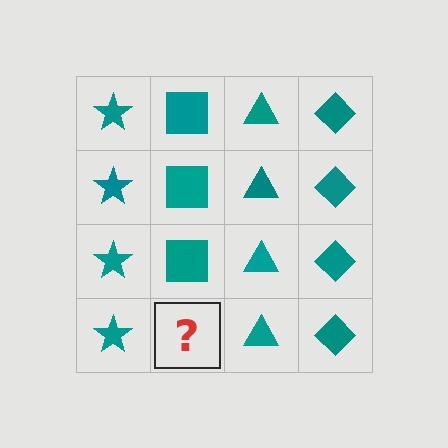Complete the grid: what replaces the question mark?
The question mark should be replaced with a teal square.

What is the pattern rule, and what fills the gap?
The rule is that each column has a consistent shape. The gap should be filled with a teal square.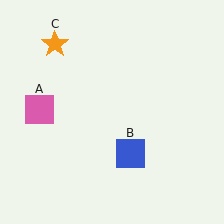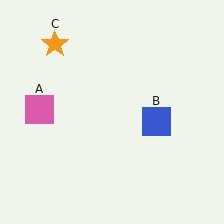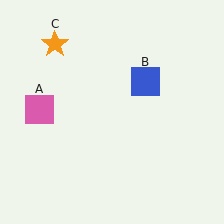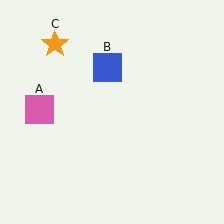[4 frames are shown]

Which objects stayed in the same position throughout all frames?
Pink square (object A) and orange star (object C) remained stationary.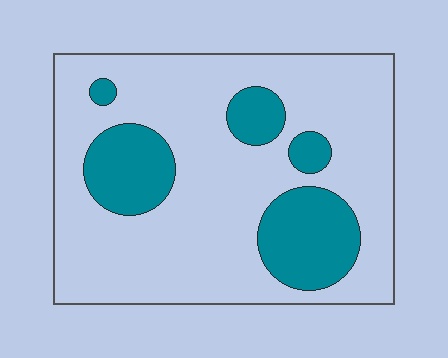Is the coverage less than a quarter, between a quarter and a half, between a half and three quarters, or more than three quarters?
Less than a quarter.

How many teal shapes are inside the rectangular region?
5.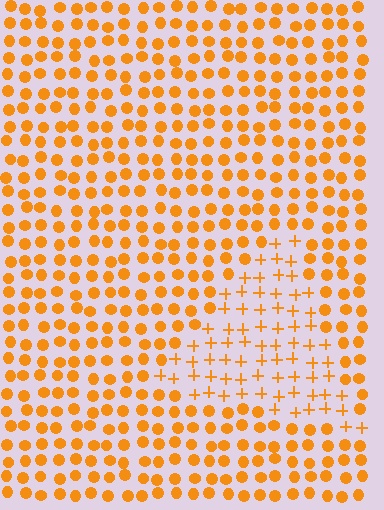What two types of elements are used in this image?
The image uses plus signs inside the triangle region and circles outside it.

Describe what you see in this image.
The image is filled with small orange elements arranged in a uniform grid. A triangle-shaped region contains plus signs, while the surrounding area contains circles. The boundary is defined purely by the change in element shape.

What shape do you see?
I see a triangle.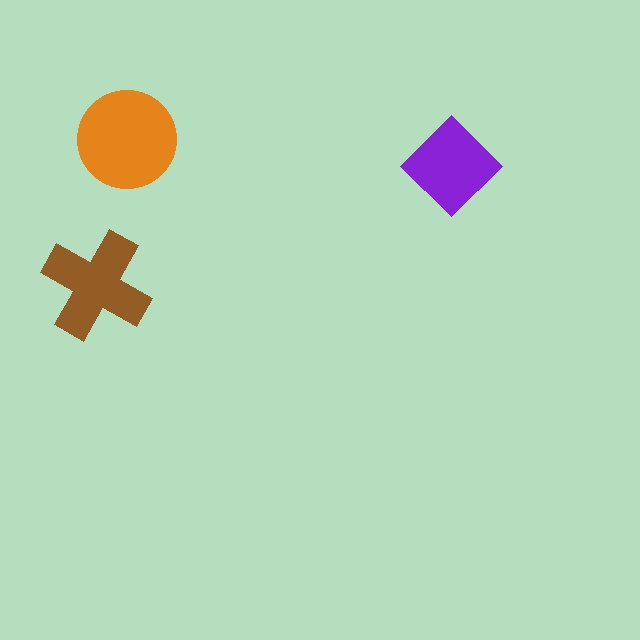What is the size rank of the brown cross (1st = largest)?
2nd.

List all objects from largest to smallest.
The orange circle, the brown cross, the purple diamond.